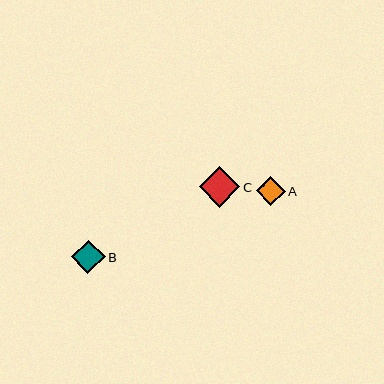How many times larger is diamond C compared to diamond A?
Diamond C is approximately 1.4 times the size of diamond A.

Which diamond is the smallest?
Diamond A is the smallest with a size of approximately 29 pixels.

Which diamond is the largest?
Diamond C is the largest with a size of approximately 40 pixels.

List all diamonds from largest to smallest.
From largest to smallest: C, B, A.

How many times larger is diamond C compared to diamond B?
Diamond C is approximately 1.2 times the size of diamond B.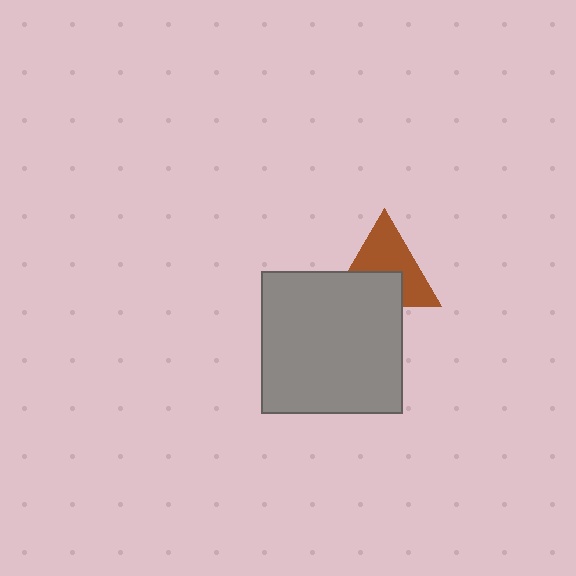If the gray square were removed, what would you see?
You would see the complete brown triangle.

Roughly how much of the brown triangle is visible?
About half of it is visible (roughly 59%).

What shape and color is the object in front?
The object in front is a gray square.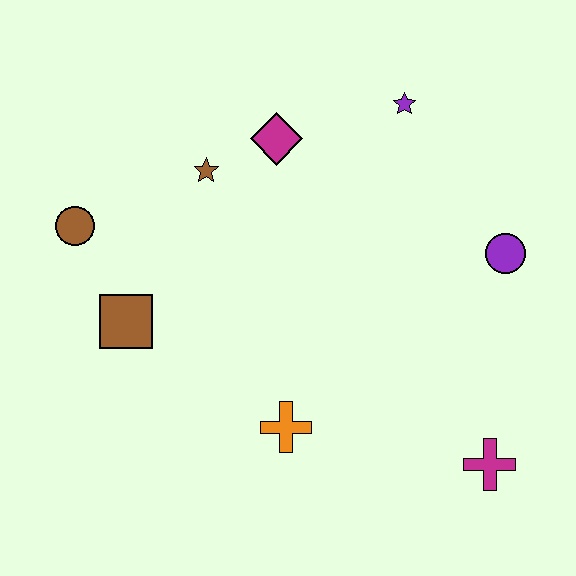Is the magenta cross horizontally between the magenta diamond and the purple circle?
Yes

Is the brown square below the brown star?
Yes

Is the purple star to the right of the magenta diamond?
Yes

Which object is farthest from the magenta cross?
The brown circle is farthest from the magenta cross.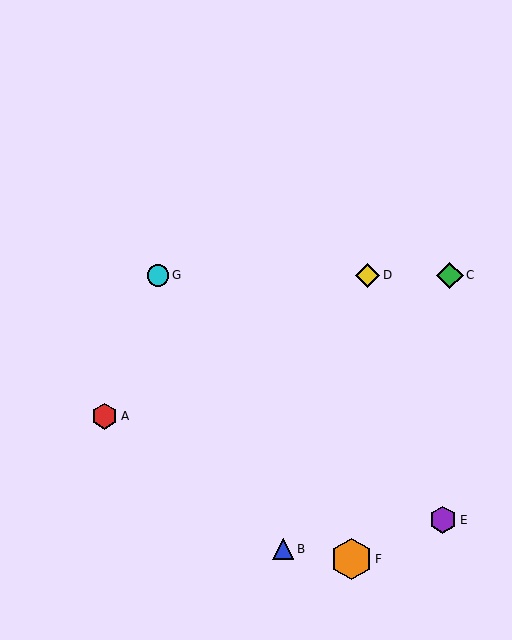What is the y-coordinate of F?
Object F is at y≈559.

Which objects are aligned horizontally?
Objects C, D, G are aligned horizontally.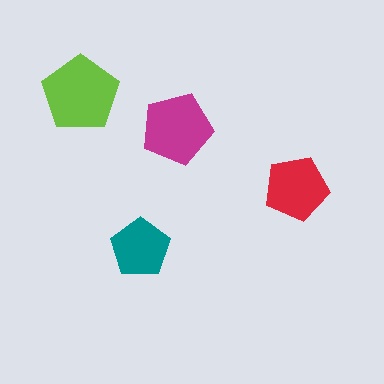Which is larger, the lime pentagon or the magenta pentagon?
The lime one.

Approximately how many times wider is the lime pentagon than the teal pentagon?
About 1.5 times wider.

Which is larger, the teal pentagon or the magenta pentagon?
The magenta one.